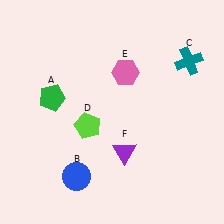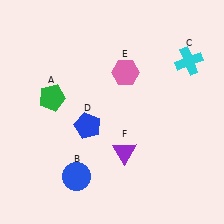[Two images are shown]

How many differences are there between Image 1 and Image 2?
There are 2 differences between the two images.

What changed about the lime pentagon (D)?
In Image 1, D is lime. In Image 2, it changed to blue.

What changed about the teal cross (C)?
In Image 1, C is teal. In Image 2, it changed to cyan.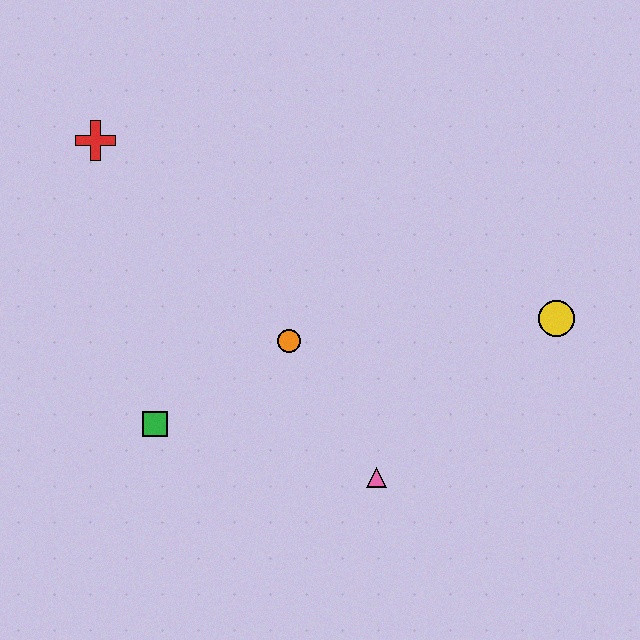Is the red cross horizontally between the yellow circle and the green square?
No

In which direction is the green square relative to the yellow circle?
The green square is to the left of the yellow circle.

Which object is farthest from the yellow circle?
The red cross is farthest from the yellow circle.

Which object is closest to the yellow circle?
The pink triangle is closest to the yellow circle.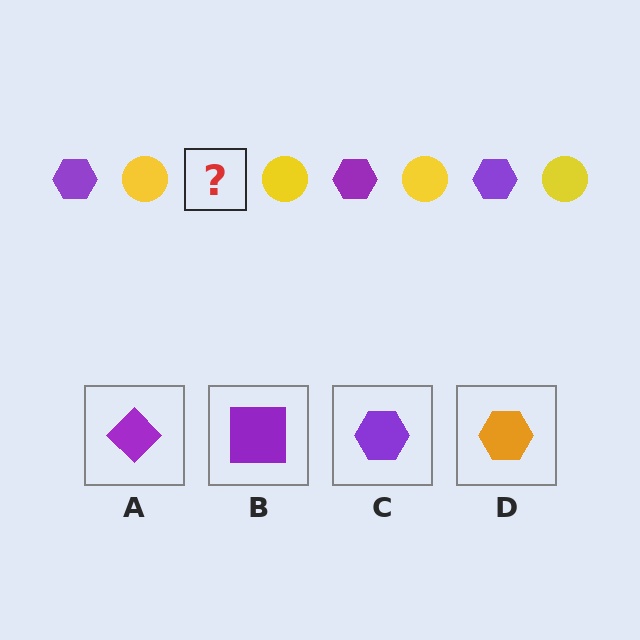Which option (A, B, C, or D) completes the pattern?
C.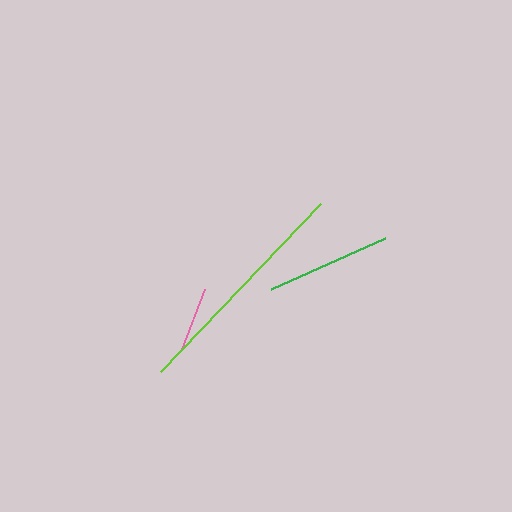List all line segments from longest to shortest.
From longest to shortest: lime, green, pink.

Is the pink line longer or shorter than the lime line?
The lime line is longer than the pink line.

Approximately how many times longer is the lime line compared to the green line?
The lime line is approximately 1.9 times the length of the green line.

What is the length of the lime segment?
The lime segment is approximately 232 pixels long.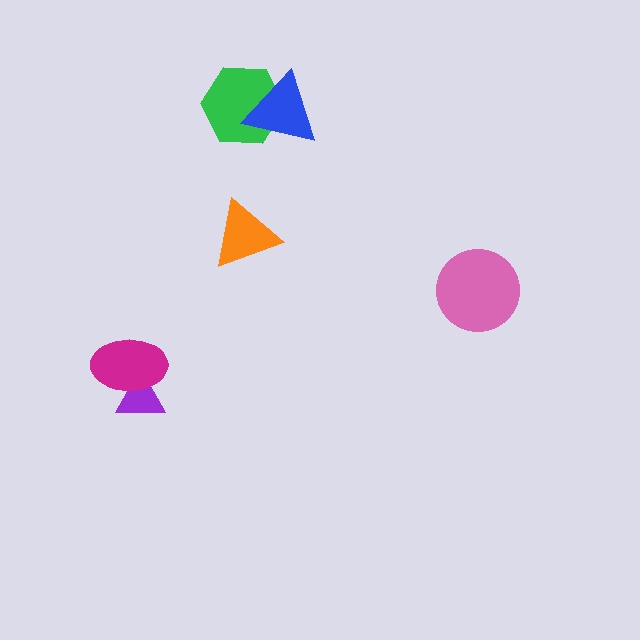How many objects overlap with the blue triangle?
1 object overlaps with the blue triangle.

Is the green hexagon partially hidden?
Yes, it is partially covered by another shape.